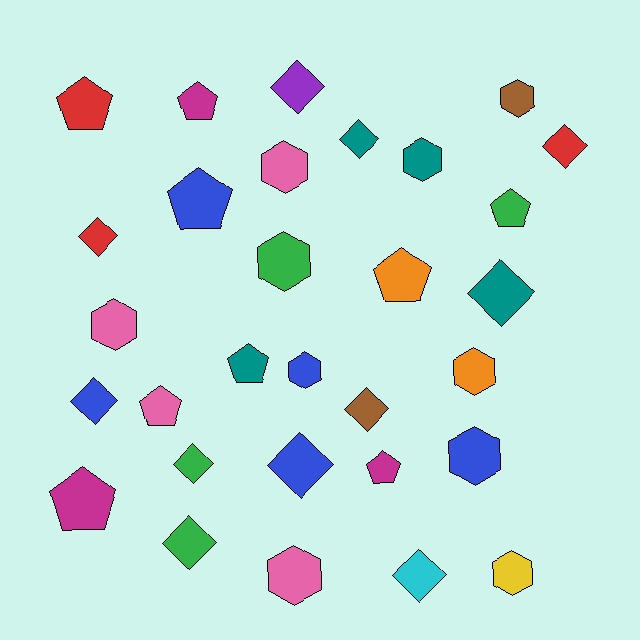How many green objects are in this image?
There are 4 green objects.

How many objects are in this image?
There are 30 objects.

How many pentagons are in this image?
There are 9 pentagons.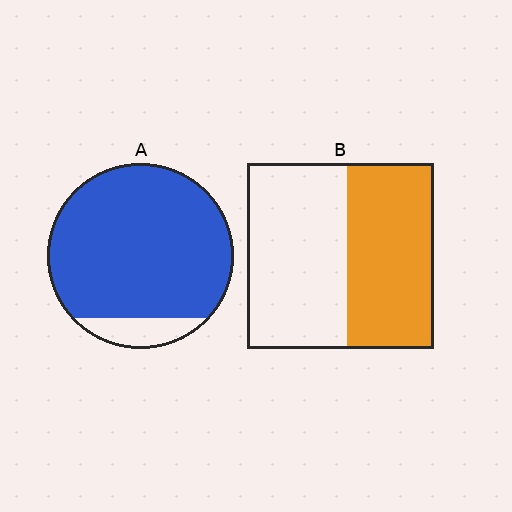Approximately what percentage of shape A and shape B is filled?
A is approximately 90% and B is approximately 45%.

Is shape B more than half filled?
Roughly half.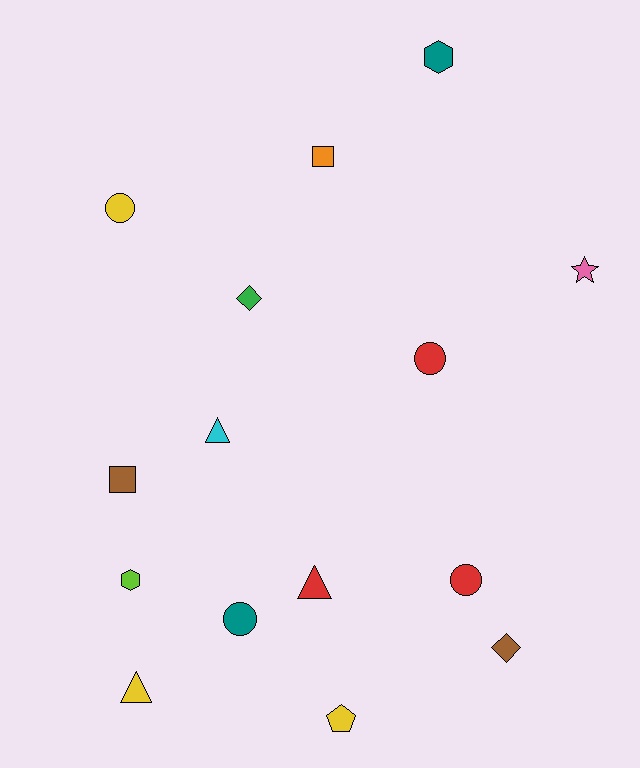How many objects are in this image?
There are 15 objects.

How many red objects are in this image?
There are 3 red objects.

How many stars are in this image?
There is 1 star.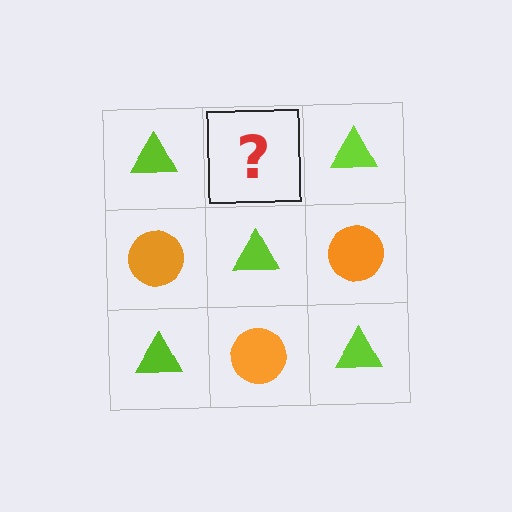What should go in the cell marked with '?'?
The missing cell should contain an orange circle.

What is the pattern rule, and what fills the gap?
The rule is that it alternates lime triangle and orange circle in a checkerboard pattern. The gap should be filled with an orange circle.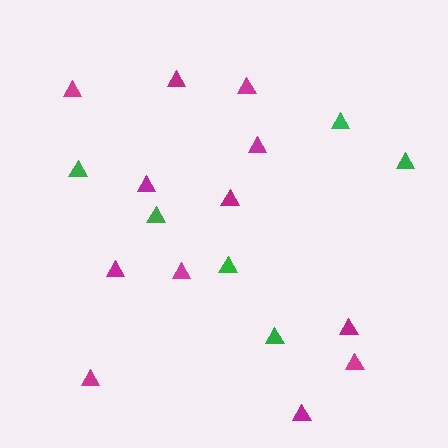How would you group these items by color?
There are 2 groups: one group of magenta triangles (12) and one group of green triangles (6).